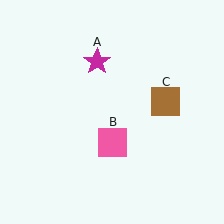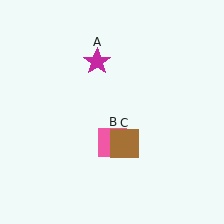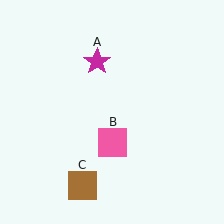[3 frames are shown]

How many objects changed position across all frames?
1 object changed position: brown square (object C).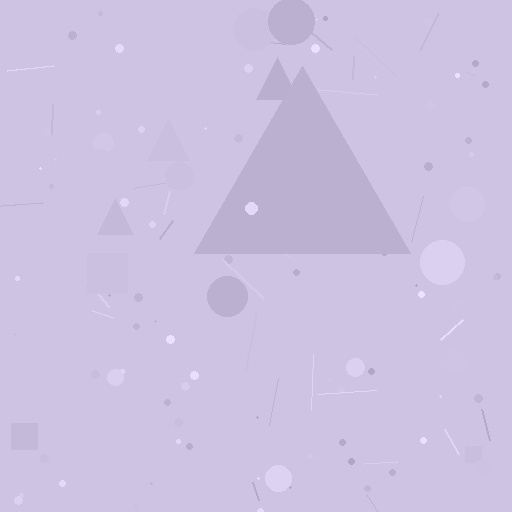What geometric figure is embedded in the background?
A triangle is embedded in the background.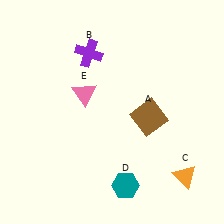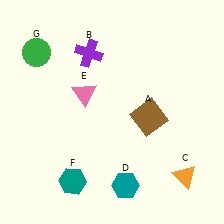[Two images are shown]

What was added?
A teal hexagon (F), a green circle (G) were added in Image 2.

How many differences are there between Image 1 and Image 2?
There are 2 differences between the two images.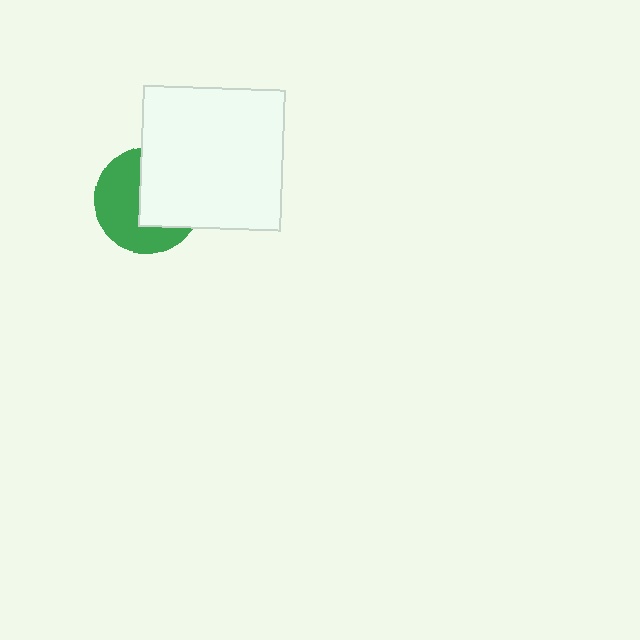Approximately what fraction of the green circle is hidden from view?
Roughly 48% of the green circle is hidden behind the white square.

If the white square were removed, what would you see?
You would see the complete green circle.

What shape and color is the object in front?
The object in front is a white square.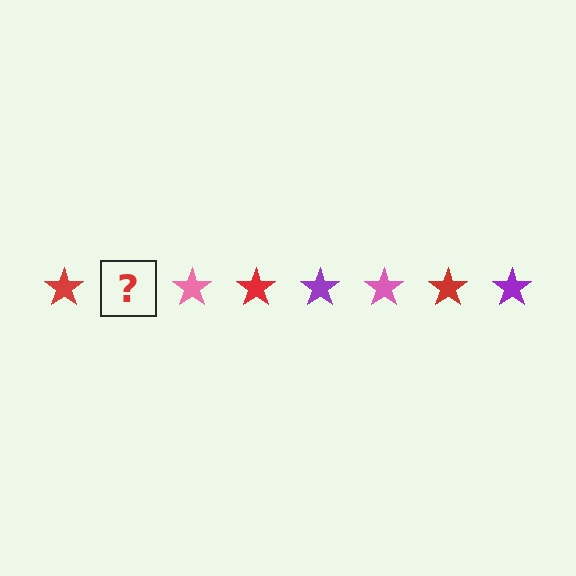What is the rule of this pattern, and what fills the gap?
The rule is that the pattern cycles through red, purple, pink stars. The gap should be filled with a purple star.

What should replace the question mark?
The question mark should be replaced with a purple star.